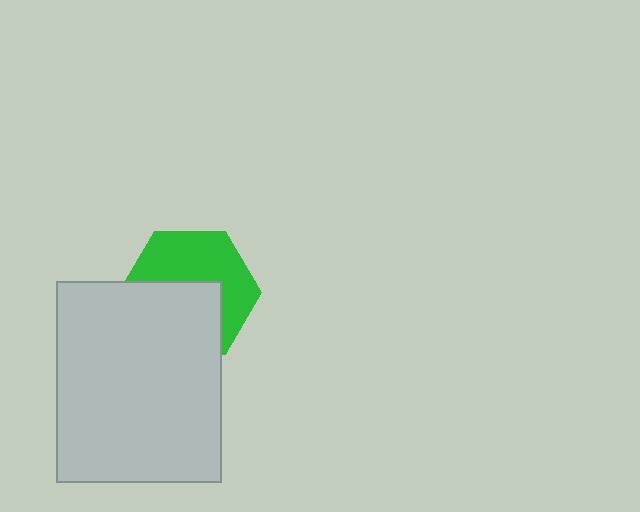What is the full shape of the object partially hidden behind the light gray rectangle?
The partially hidden object is a green hexagon.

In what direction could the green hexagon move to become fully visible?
The green hexagon could move up. That would shift it out from behind the light gray rectangle entirely.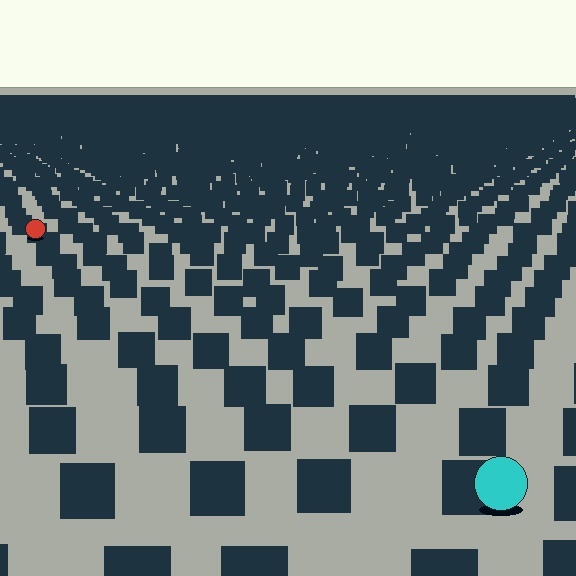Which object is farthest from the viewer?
The red circle is farthest from the viewer. It appears smaller and the ground texture around it is denser.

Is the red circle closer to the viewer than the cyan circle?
No. The cyan circle is closer — you can tell from the texture gradient: the ground texture is coarser near it.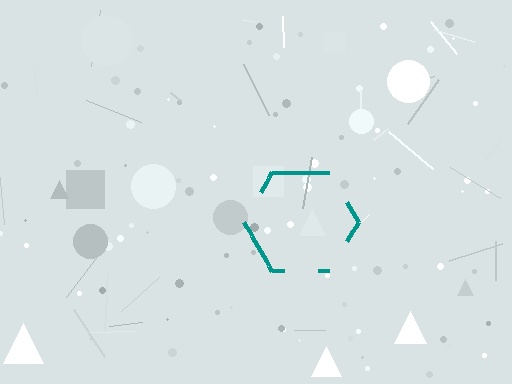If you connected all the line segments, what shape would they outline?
They would outline a hexagon.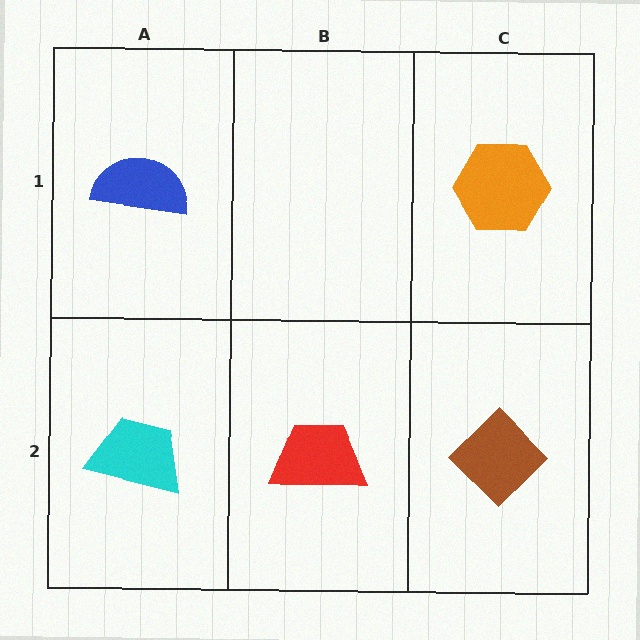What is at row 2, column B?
A red trapezoid.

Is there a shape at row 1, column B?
No, that cell is empty.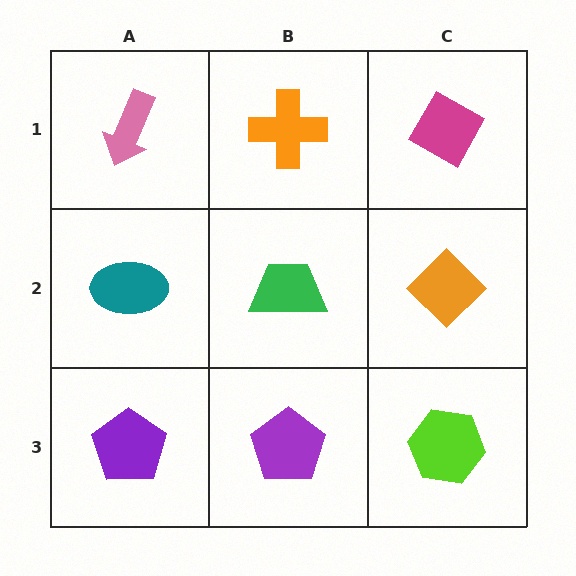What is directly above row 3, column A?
A teal ellipse.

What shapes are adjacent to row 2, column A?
A pink arrow (row 1, column A), a purple pentagon (row 3, column A), a green trapezoid (row 2, column B).